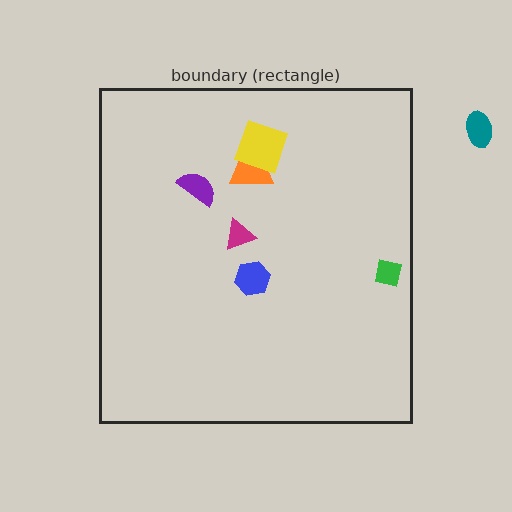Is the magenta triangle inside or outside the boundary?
Inside.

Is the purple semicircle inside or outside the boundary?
Inside.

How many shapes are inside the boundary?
6 inside, 1 outside.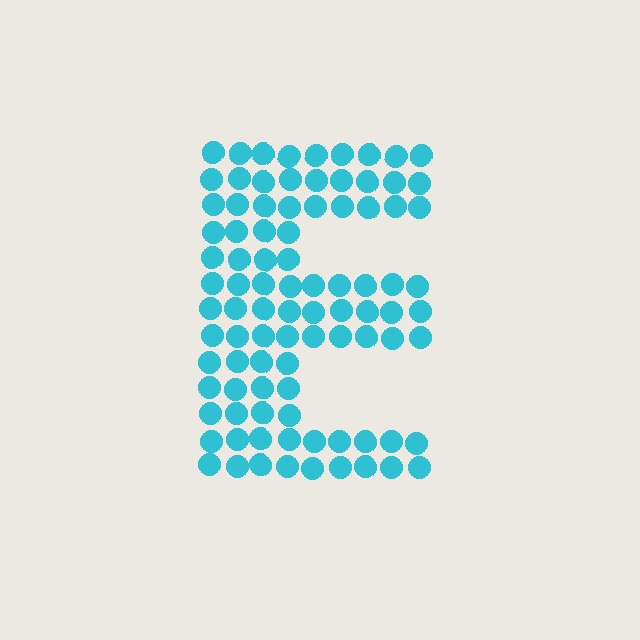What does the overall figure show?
The overall figure shows the letter E.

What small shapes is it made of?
It is made of small circles.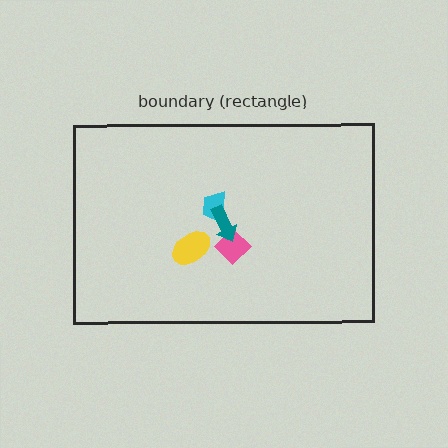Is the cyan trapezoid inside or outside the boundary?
Inside.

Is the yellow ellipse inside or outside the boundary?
Inside.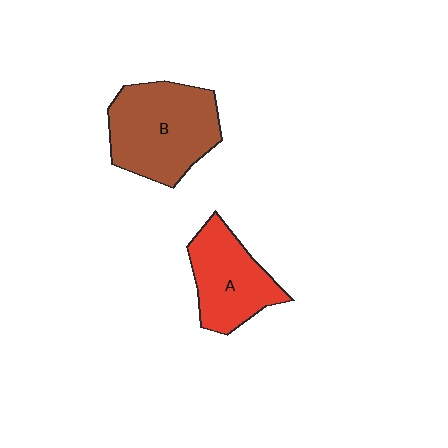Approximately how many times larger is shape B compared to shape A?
Approximately 1.4 times.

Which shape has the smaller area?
Shape A (red).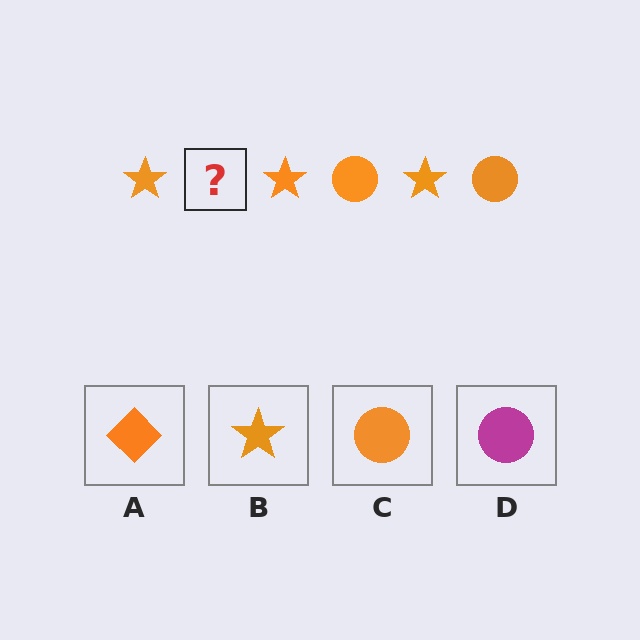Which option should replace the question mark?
Option C.